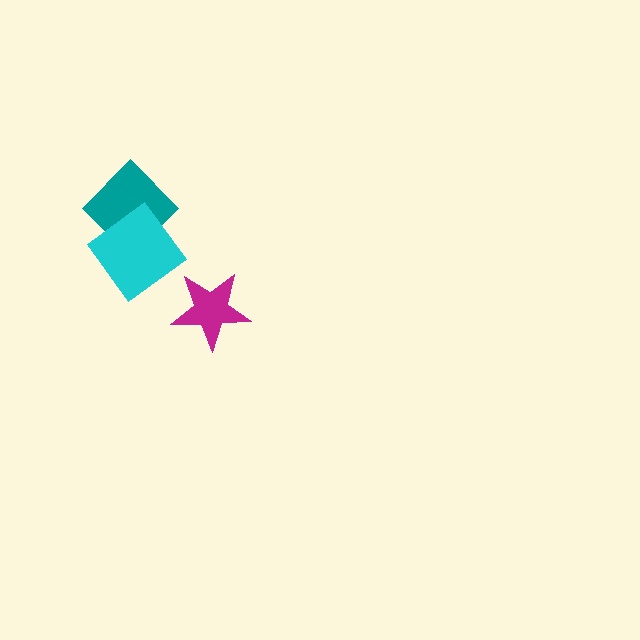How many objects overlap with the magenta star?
0 objects overlap with the magenta star.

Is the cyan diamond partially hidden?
No, no other shape covers it.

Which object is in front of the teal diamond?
The cyan diamond is in front of the teal diamond.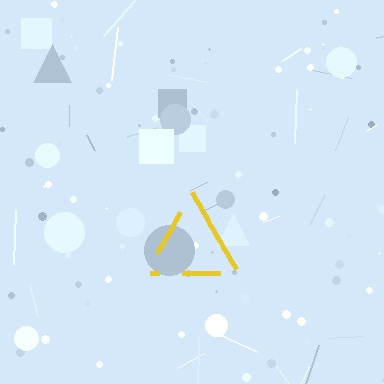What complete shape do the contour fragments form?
The contour fragments form a triangle.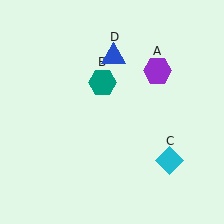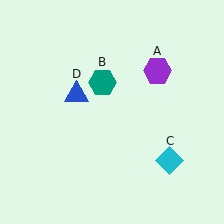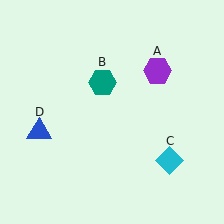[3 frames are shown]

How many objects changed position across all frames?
1 object changed position: blue triangle (object D).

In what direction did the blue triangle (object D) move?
The blue triangle (object D) moved down and to the left.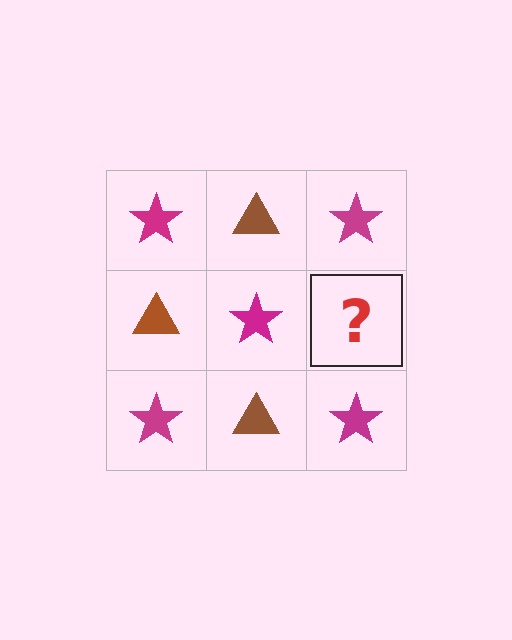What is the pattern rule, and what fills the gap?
The rule is that it alternates magenta star and brown triangle in a checkerboard pattern. The gap should be filled with a brown triangle.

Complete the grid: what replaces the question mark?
The question mark should be replaced with a brown triangle.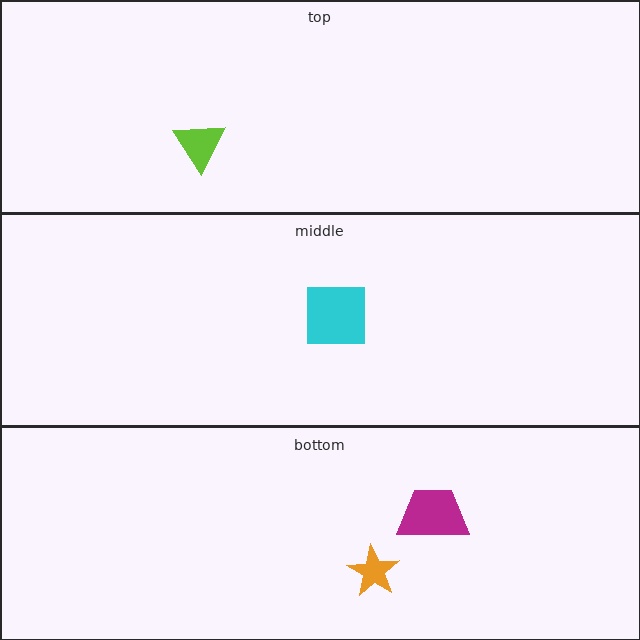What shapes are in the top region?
The lime triangle.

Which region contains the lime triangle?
The top region.